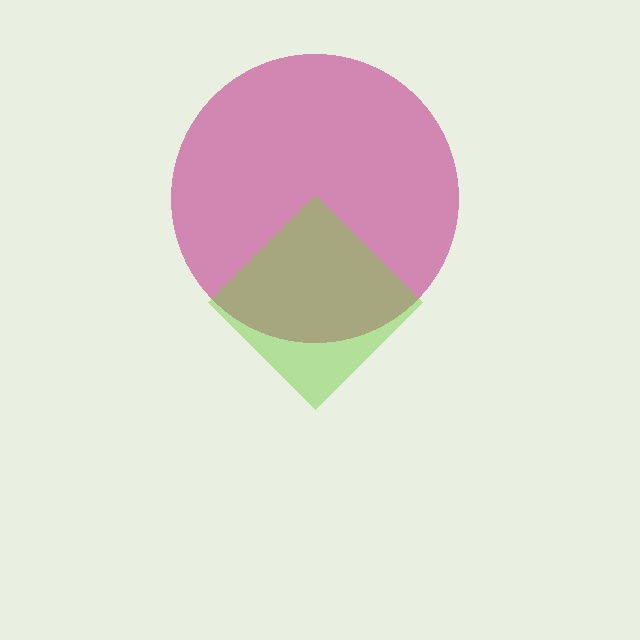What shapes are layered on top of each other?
The layered shapes are: a magenta circle, a lime diamond.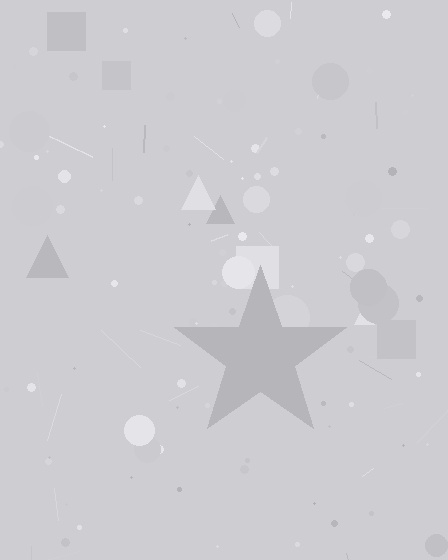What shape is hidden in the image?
A star is hidden in the image.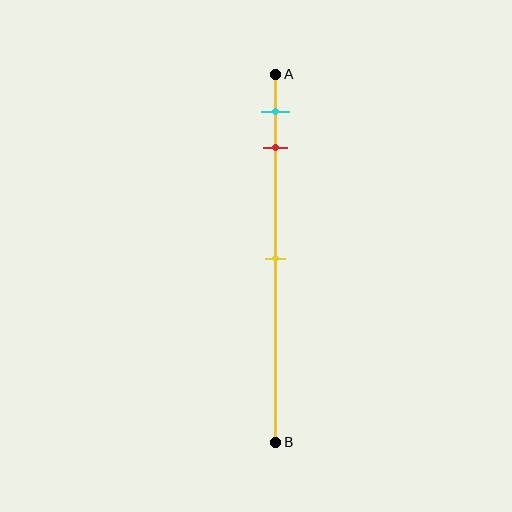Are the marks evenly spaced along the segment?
No, the marks are not evenly spaced.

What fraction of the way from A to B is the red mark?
The red mark is approximately 20% (0.2) of the way from A to B.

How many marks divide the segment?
There are 3 marks dividing the segment.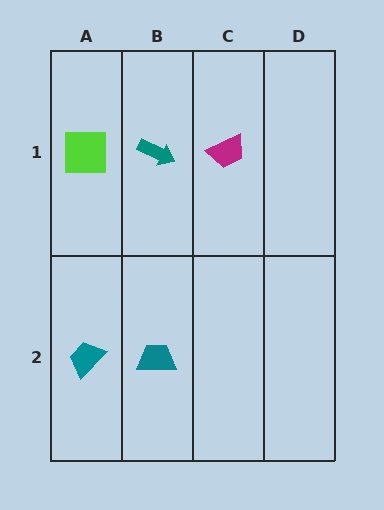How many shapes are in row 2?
2 shapes.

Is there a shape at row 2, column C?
No, that cell is empty.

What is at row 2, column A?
A teal trapezoid.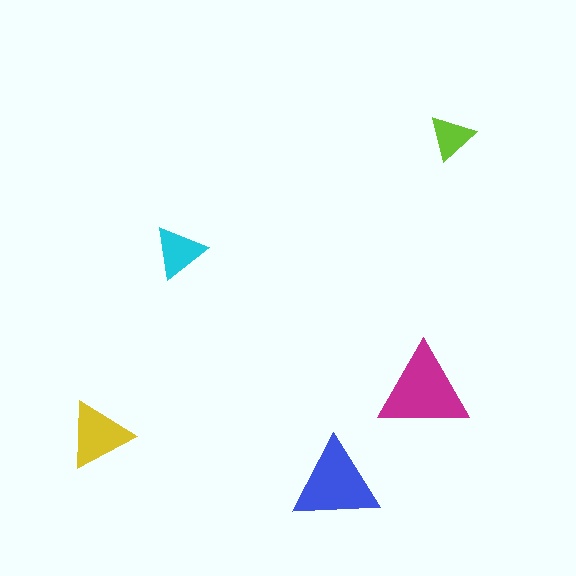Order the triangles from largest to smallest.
the magenta one, the blue one, the yellow one, the cyan one, the lime one.